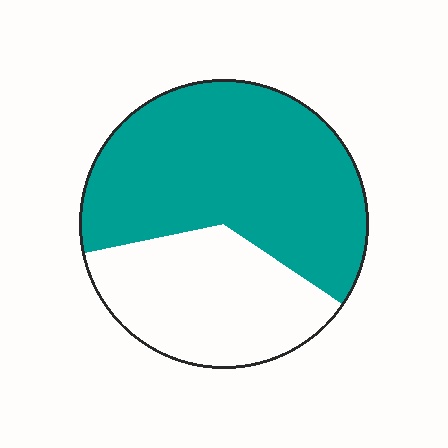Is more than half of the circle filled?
Yes.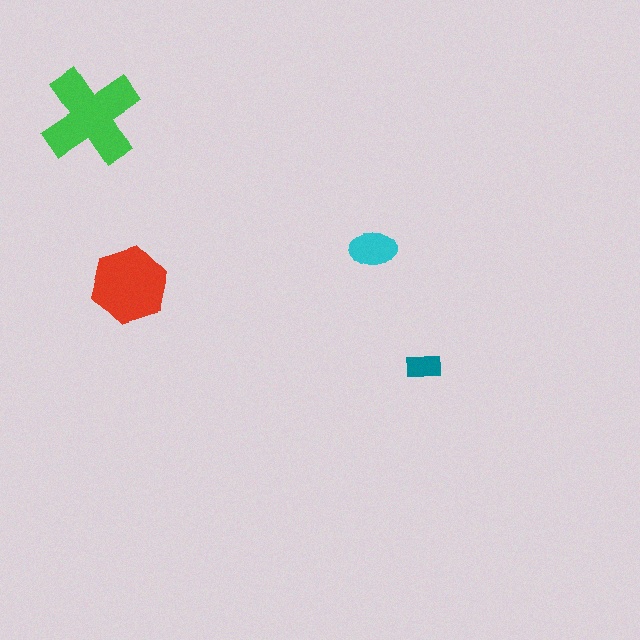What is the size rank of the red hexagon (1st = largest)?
2nd.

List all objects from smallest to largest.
The teal rectangle, the cyan ellipse, the red hexagon, the green cross.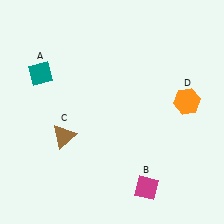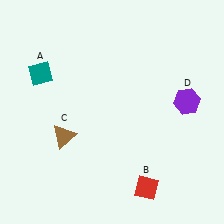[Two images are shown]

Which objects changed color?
B changed from magenta to red. D changed from orange to purple.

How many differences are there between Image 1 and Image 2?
There are 2 differences between the two images.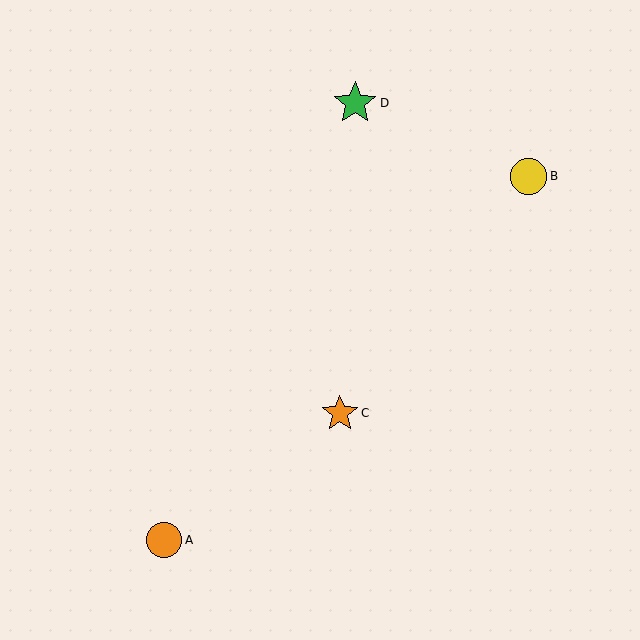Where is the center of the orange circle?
The center of the orange circle is at (164, 540).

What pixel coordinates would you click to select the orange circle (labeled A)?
Click at (164, 540) to select the orange circle A.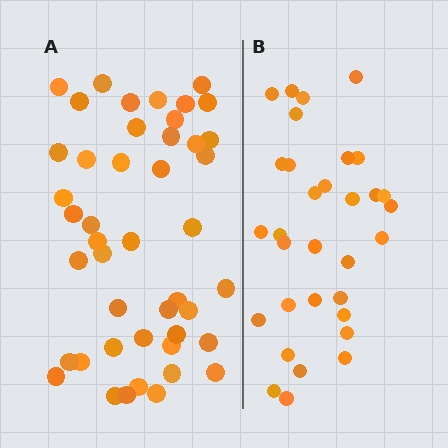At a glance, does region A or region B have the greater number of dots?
Region A (the left region) has more dots.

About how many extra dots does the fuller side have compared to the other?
Region A has approximately 15 more dots than region B.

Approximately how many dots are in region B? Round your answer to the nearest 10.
About 30 dots. (The exact count is 32, which rounds to 30.)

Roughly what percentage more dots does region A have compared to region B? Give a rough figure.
About 40% more.